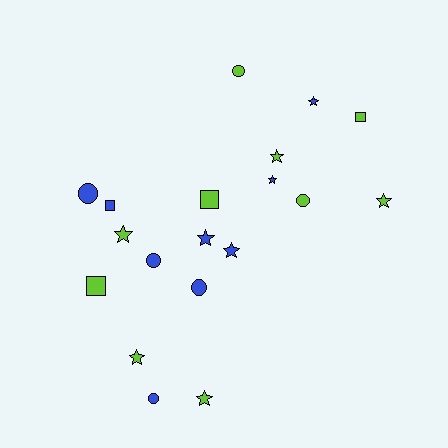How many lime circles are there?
There are 2 lime circles.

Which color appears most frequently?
Lime, with 10 objects.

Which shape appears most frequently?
Star, with 9 objects.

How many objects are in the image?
There are 19 objects.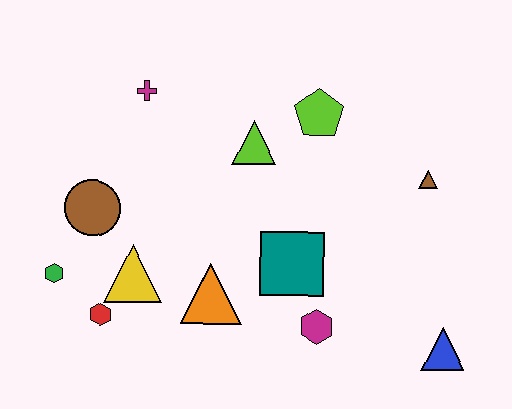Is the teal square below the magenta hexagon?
No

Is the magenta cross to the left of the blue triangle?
Yes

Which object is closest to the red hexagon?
The yellow triangle is closest to the red hexagon.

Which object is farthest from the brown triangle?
The green hexagon is farthest from the brown triangle.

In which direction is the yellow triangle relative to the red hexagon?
The yellow triangle is above the red hexagon.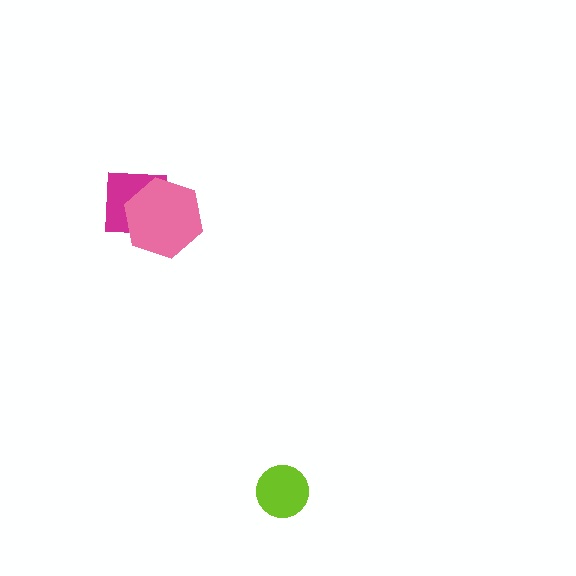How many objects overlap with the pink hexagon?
1 object overlaps with the pink hexagon.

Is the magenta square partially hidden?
Yes, it is partially covered by another shape.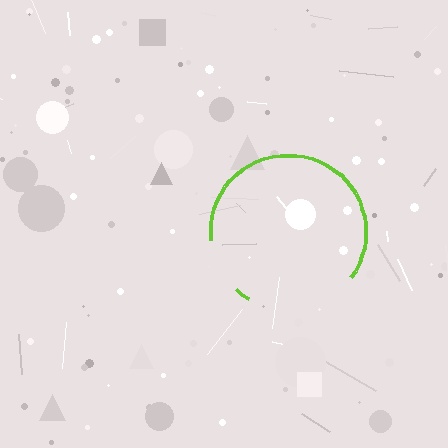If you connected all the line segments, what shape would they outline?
They would outline a circle.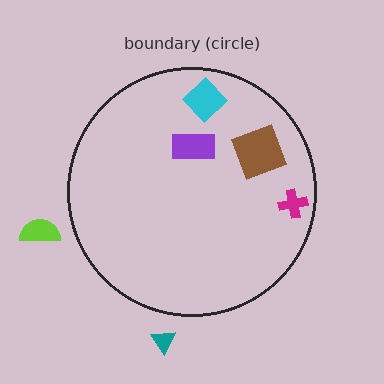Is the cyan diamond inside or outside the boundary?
Inside.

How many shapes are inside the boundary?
4 inside, 2 outside.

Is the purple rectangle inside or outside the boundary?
Inside.